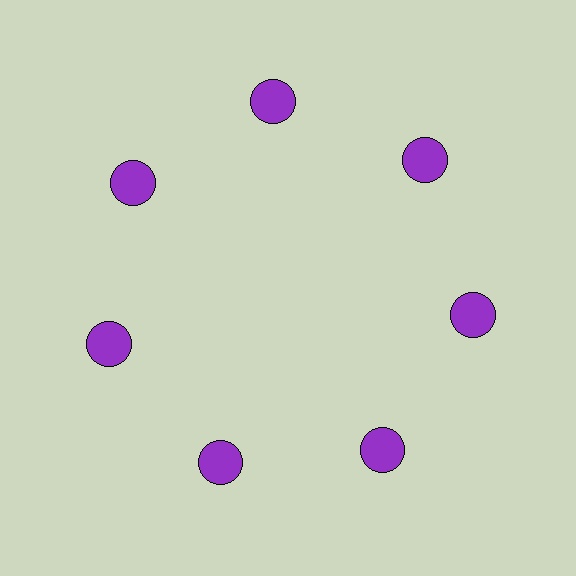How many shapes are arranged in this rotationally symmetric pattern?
There are 7 shapes, arranged in 7 groups of 1.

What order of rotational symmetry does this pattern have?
This pattern has 7-fold rotational symmetry.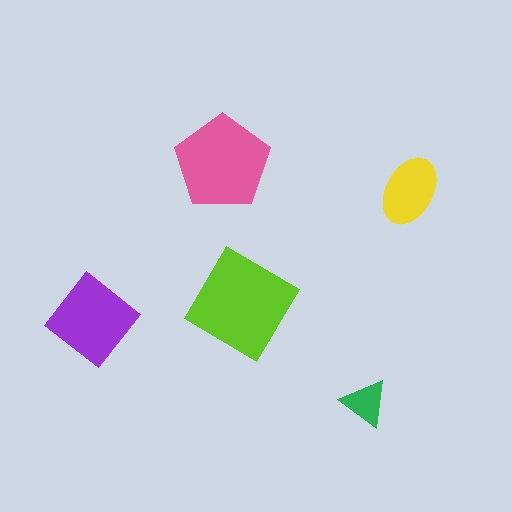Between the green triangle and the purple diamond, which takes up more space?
The purple diamond.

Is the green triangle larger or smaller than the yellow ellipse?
Smaller.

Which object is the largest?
The lime diamond.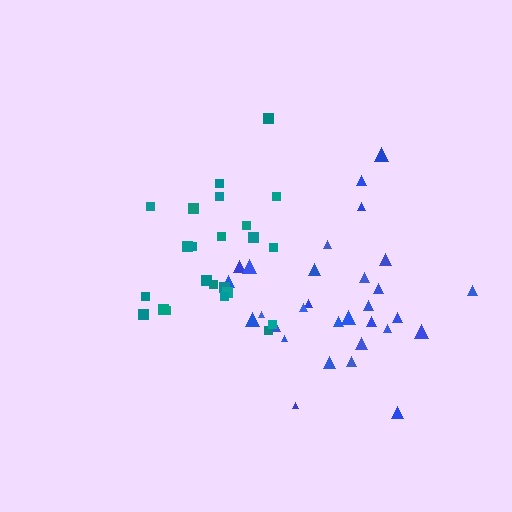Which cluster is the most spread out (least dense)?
Blue.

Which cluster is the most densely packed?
Teal.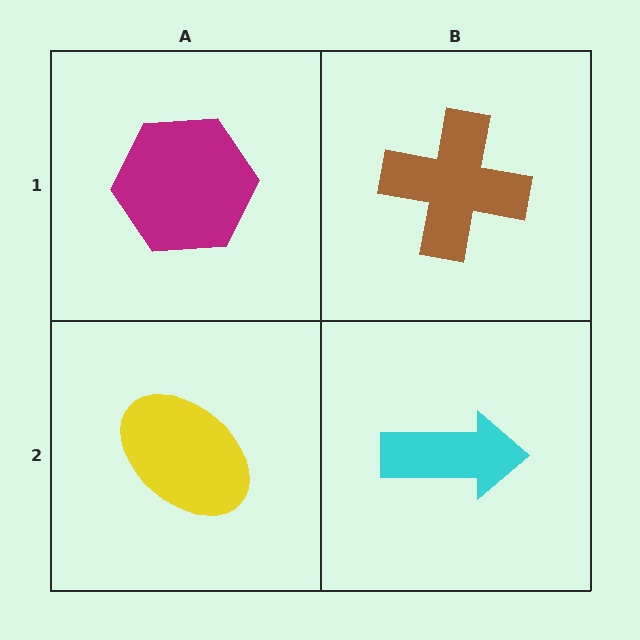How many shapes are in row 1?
2 shapes.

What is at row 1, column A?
A magenta hexagon.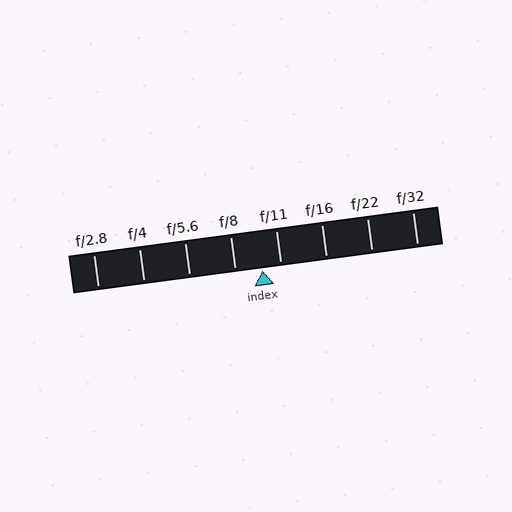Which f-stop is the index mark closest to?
The index mark is closest to f/11.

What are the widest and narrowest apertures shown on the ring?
The widest aperture shown is f/2.8 and the narrowest is f/32.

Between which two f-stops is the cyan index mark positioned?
The index mark is between f/8 and f/11.